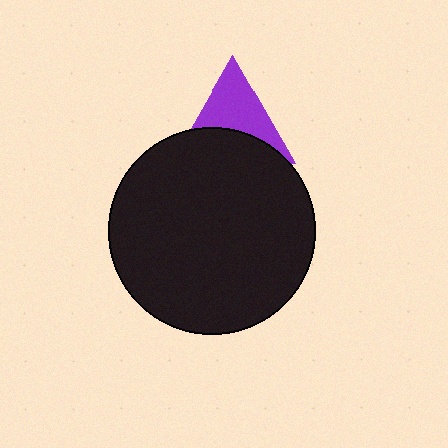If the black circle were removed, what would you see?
You would see the complete purple triangle.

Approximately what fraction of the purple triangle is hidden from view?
Roughly 45% of the purple triangle is hidden behind the black circle.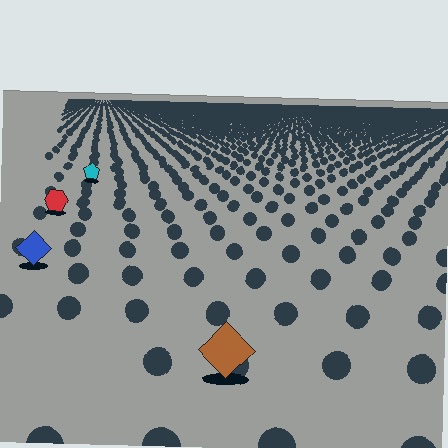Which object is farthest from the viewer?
The cyan pentagon is farthest from the viewer. It appears smaller and the ground texture around it is denser.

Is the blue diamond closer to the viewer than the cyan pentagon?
Yes. The blue diamond is closer — you can tell from the texture gradient: the ground texture is coarser near it.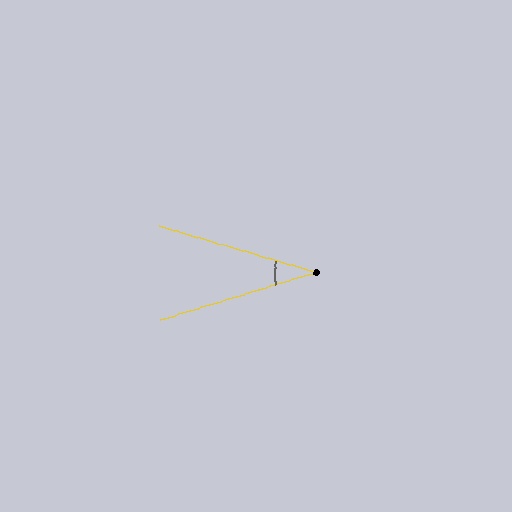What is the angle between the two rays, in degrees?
Approximately 34 degrees.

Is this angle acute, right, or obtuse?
It is acute.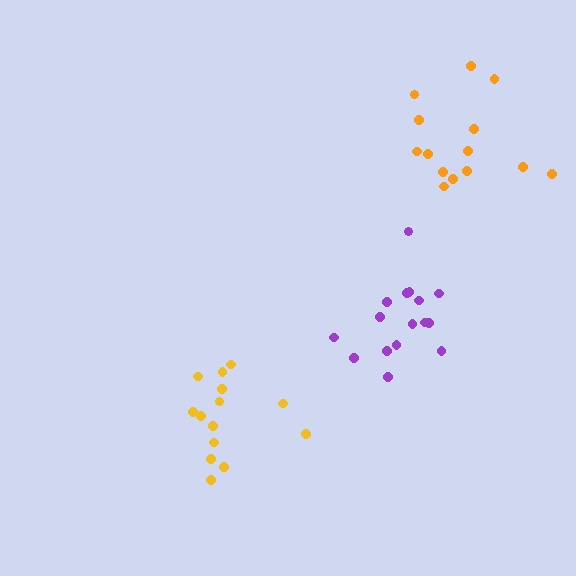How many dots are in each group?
Group 1: 14 dots, Group 2: 16 dots, Group 3: 14 dots (44 total).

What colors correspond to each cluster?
The clusters are colored: orange, purple, yellow.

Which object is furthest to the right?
The orange cluster is rightmost.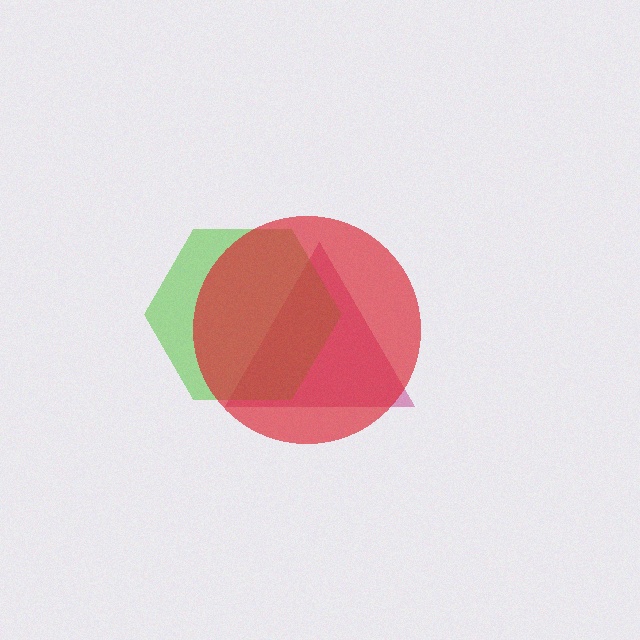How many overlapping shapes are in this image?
There are 3 overlapping shapes in the image.